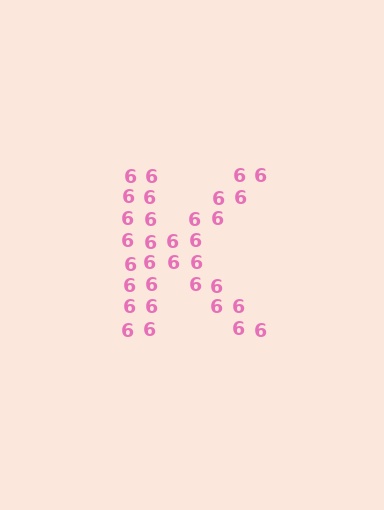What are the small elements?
The small elements are digit 6's.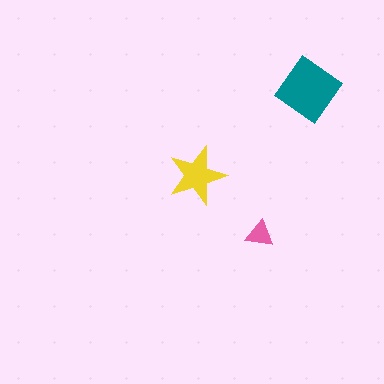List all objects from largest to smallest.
The teal diamond, the yellow star, the pink triangle.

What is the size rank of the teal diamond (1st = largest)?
1st.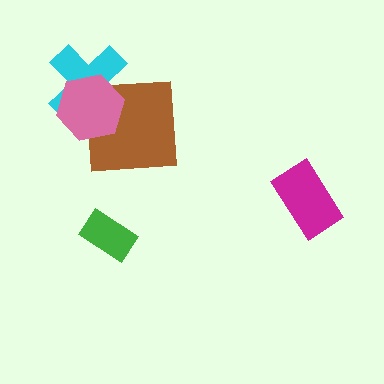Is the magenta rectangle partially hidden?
No, no other shape covers it.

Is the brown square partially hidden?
Yes, it is partially covered by another shape.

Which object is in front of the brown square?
The pink hexagon is in front of the brown square.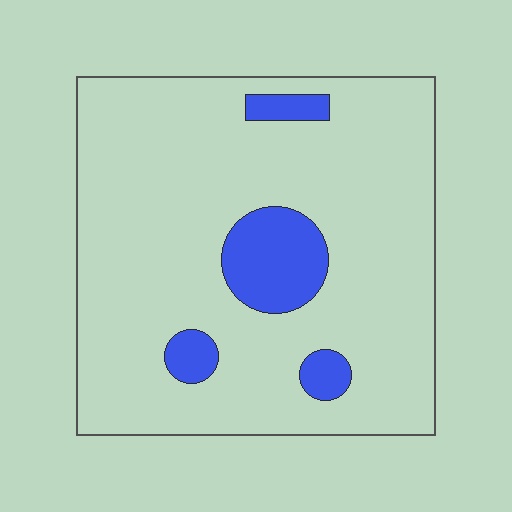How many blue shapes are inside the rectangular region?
4.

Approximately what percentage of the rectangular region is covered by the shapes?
Approximately 10%.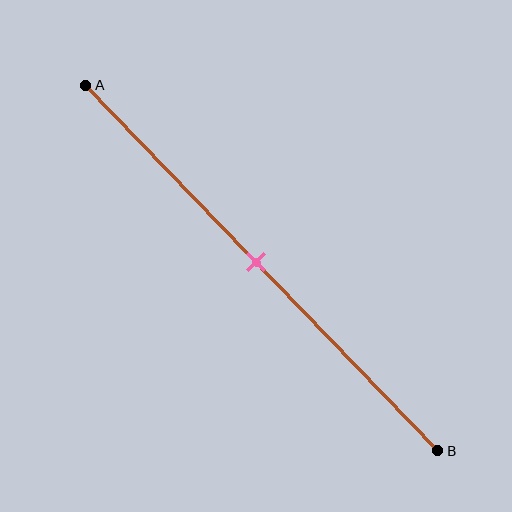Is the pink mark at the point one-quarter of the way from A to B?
No, the mark is at about 50% from A, not at the 25% one-quarter point.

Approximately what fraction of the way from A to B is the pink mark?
The pink mark is approximately 50% of the way from A to B.